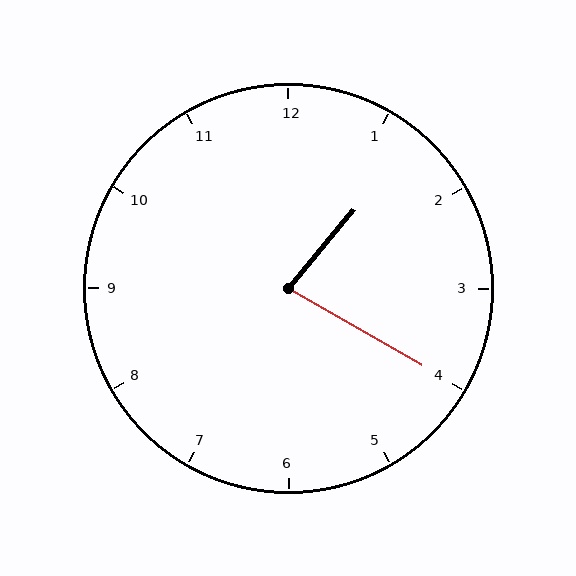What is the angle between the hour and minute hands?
Approximately 80 degrees.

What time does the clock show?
1:20.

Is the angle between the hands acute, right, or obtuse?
It is acute.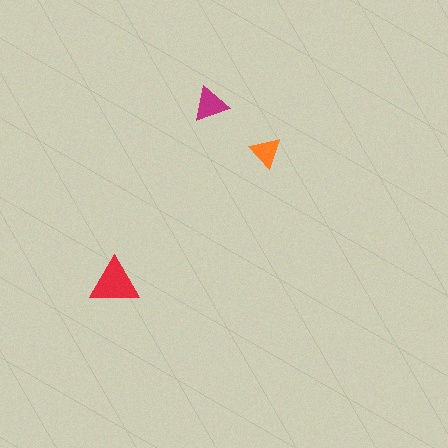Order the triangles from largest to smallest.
the red one, the magenta one, the orange one.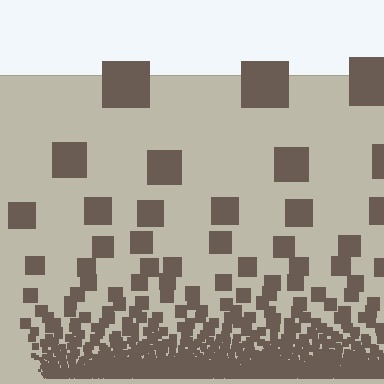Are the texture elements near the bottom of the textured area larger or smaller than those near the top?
Smaller. The gradient is inverted — elements near the bottom are smaller and denser.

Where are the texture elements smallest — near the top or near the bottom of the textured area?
Near the bottom.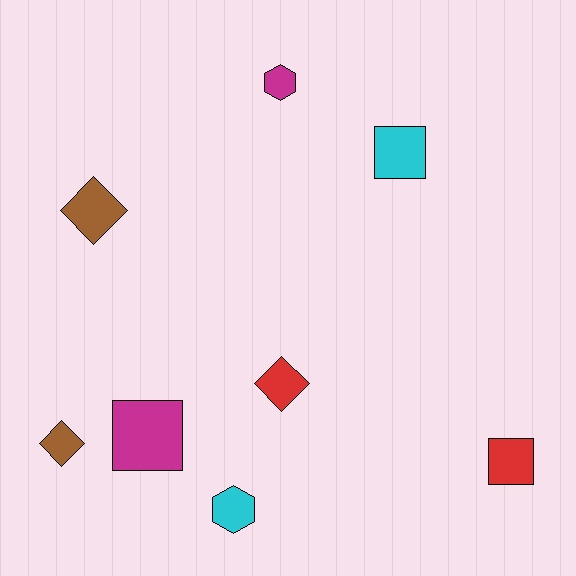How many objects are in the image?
There are 8 objects.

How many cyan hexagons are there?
There is 1 cyan hexagon.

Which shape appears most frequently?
Diamond, with 3 objects.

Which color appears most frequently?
Red, with 2 objects.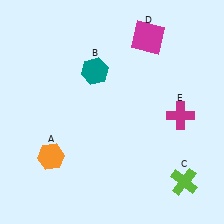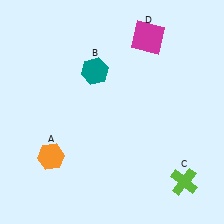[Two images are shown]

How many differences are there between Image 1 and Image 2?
There is 1 difference between the two images.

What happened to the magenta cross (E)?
The magenta cross (E) was removed in Image 2. It was in the bottom-right area of Image 1.